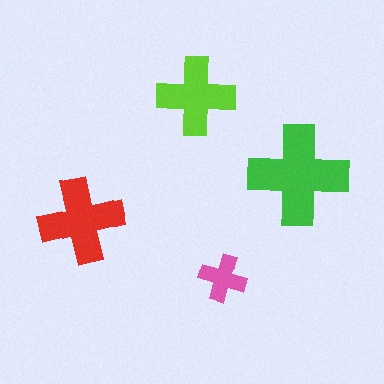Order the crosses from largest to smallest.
the green one, the red one, the lime one, the pink one.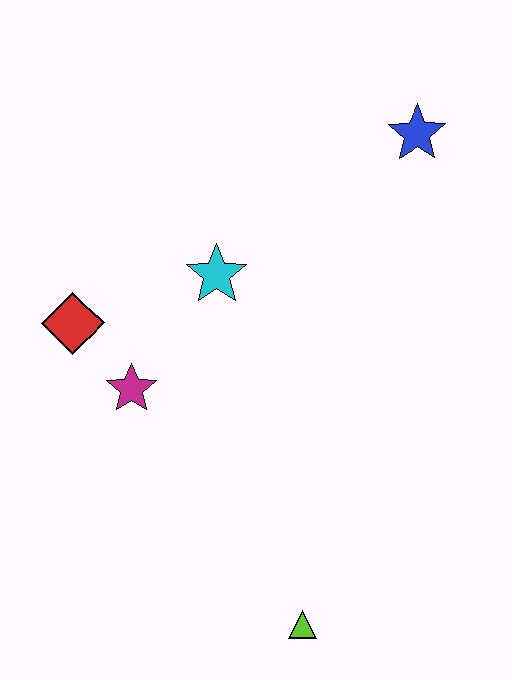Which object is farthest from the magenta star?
The blue star is farthest from the magenta star.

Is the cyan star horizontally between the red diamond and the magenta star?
No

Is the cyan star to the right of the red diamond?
Yes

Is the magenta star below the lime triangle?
No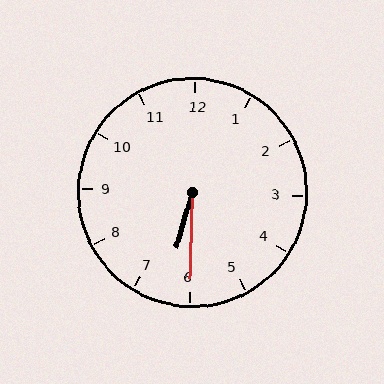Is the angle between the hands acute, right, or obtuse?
It is acute.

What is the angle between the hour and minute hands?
Approximately 15 degrees.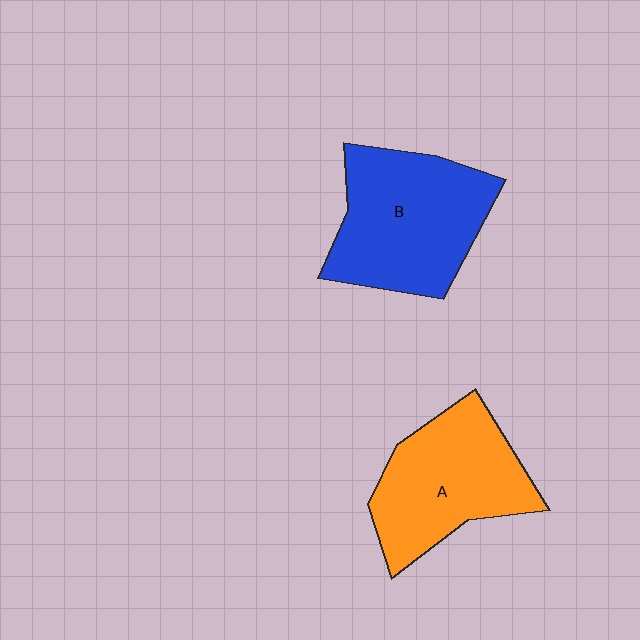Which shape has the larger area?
Shape B (blue).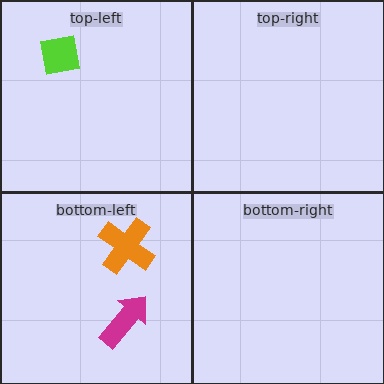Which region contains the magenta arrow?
The bottom-left region.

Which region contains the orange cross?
The bottom-left region.